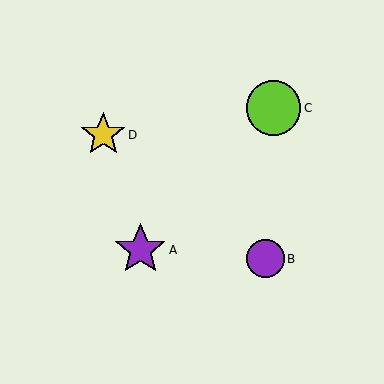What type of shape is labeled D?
Shape D is a yellow star.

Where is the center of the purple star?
The center of the purple star is at (140, 250).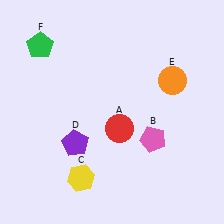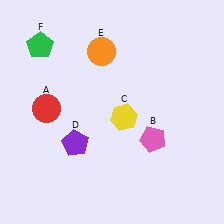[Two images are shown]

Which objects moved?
The objects that moved are: the red circle (A), the yellow hexagon (C), the orange circle (E).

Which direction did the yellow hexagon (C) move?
The yellow hexagon (C) moved up.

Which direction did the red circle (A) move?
The red circle (A) moved left.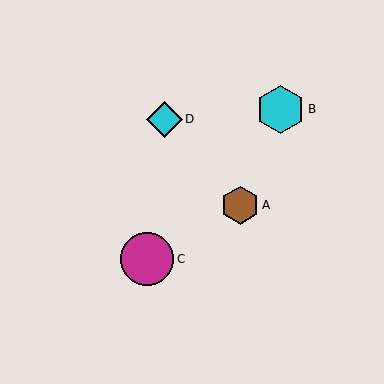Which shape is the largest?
The magenta circle (labeled C) is the largest.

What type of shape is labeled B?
Shape B is a cyan hexagon.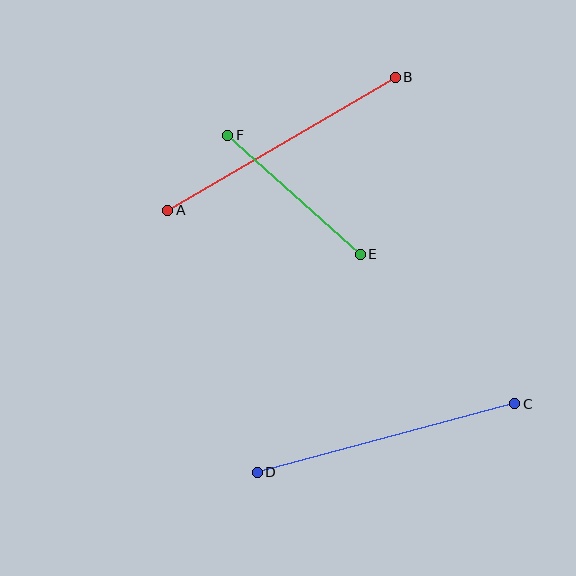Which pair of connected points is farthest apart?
Points C and D are farthest apart.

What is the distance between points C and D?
The distance is approximately 266 pixels.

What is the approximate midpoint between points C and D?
The midpoint is at approximately (386, 438) pixels.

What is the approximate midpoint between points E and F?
The midpoint is at approximately (294, 195) pixels.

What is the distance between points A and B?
The distance is approximately 263 pixels.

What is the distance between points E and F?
The distance is approximately 178 pixels.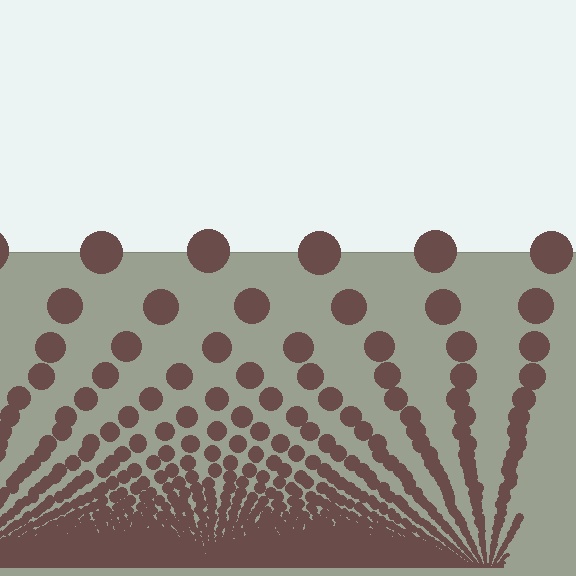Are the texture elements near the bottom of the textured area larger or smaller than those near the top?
Smaller. The gradient is inverted — elements near the bottom are smaller and denser.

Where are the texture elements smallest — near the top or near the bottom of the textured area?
Near the bottom.